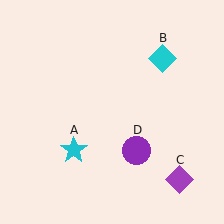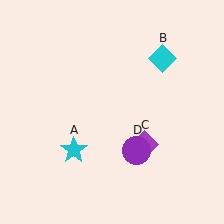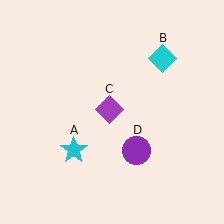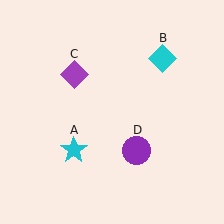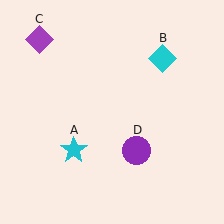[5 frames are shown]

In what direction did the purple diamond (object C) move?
The purple diamond (object C) moved up and to the left.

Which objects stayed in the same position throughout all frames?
Cyan star (object A) and cyan diamond (object B) and purple circle (object D) remained stationary.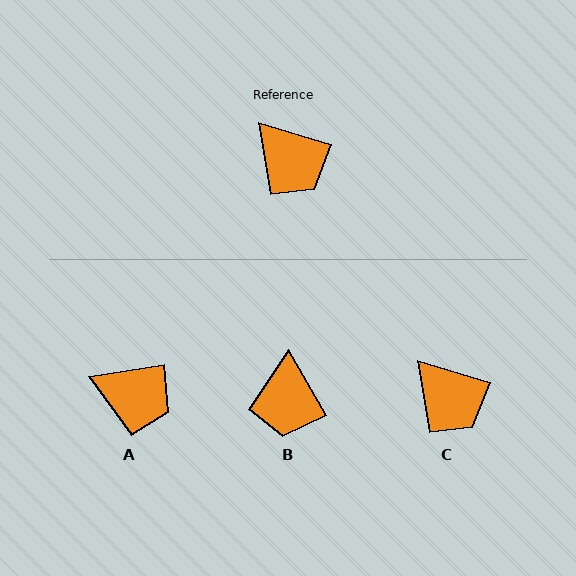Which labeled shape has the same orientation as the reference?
C.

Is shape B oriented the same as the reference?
No, it is off by about 43 degrees.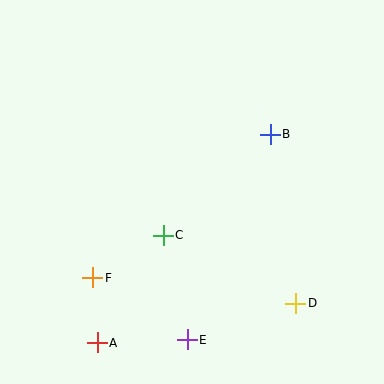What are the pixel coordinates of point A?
Point A is at (97, 343).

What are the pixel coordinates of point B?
Point B is at (270, 134).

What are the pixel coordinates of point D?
Point D is at (296, 303).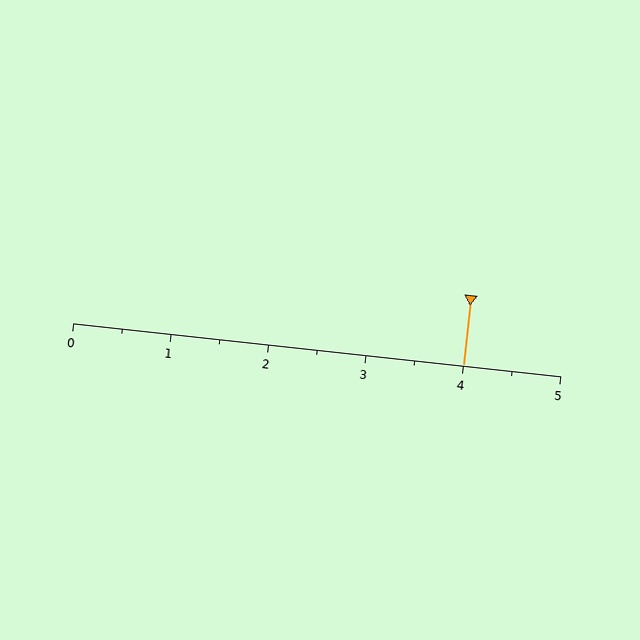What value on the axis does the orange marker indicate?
The marker indicates approximately 4.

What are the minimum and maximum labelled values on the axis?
The axis runs from 0 to 5.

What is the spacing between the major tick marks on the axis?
The major ticks are spaced 1 apart.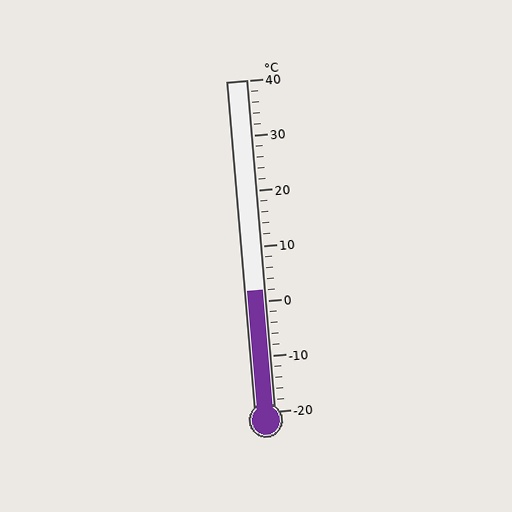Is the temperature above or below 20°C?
The temperature is below 20°C.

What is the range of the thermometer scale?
The thermometer scale ranges from -20°C to 40°C.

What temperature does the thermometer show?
The thermometer shows approximately 2°C.